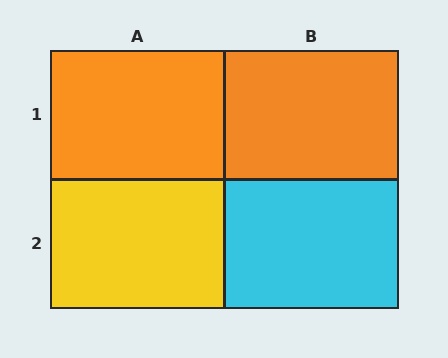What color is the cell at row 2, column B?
Cyan.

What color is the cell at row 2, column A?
Yellow.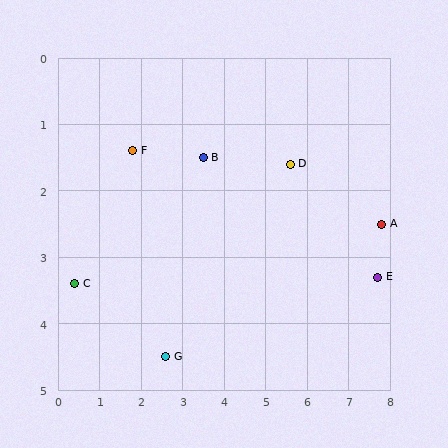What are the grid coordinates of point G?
Point G is at approximately (2.6, 4.5).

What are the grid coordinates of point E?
Point E is at approximately (7.7, 3.3).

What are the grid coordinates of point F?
Point F is at approximately (1.8, 1.4).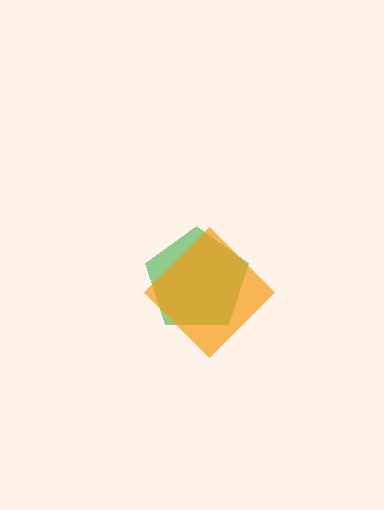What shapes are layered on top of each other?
The layered shapes are: a green pentagon, an orange diamond.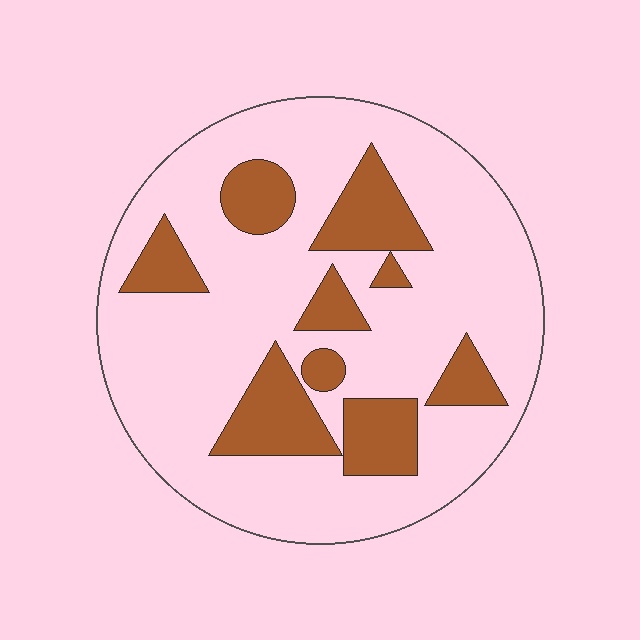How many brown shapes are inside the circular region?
9.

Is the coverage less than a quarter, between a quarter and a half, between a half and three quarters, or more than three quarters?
Less than a quarter.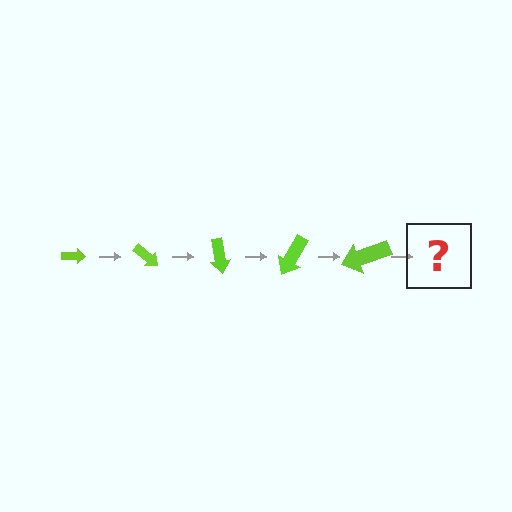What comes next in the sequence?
The next element should be an arrow, larger than the previous one and rotated 200 degrees from the start.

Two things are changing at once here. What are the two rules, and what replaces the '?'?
The two rules are that the arrow grows larger each step and it rotates 40 degrees each step. The '?' should be an arrow, larger than the previous one and rotated 200 degrees from the start.